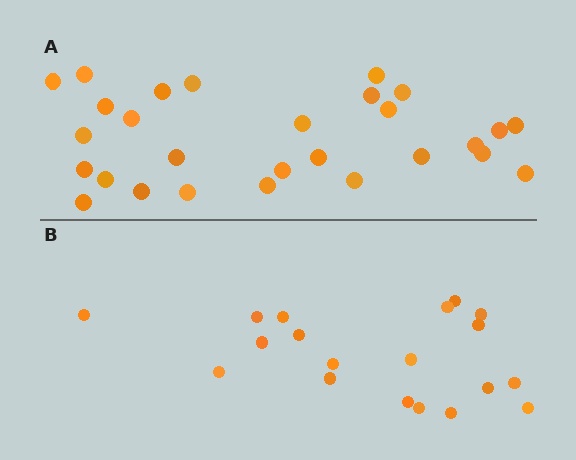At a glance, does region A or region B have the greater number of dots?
Region A (the top region) has more dots.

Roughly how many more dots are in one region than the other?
Region A has roughly 8 or so more dots than region B.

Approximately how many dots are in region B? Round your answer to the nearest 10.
About 20 dots. (The exact count is 19, which rounds to 20.)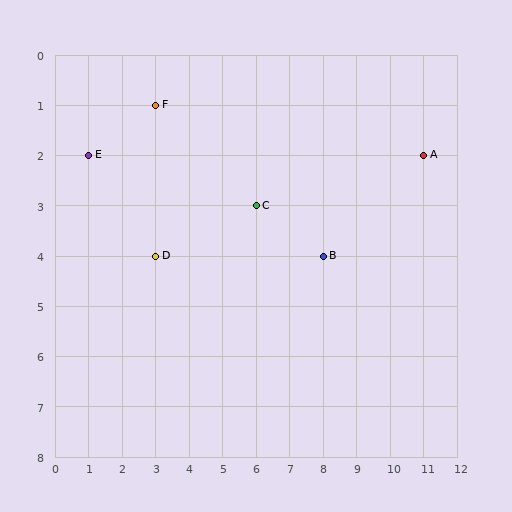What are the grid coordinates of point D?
Point D is at grid coordinates (3, 4).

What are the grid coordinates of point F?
Point F is at grid coordinates (3, 1).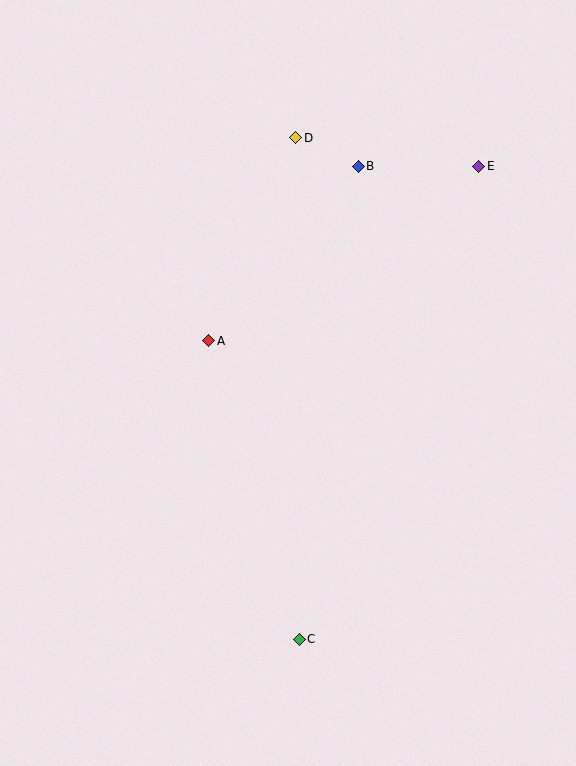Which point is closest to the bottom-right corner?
Point C is closest to the bottom-right corner.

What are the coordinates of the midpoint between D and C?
The midpoint between D and C is at (298, 388).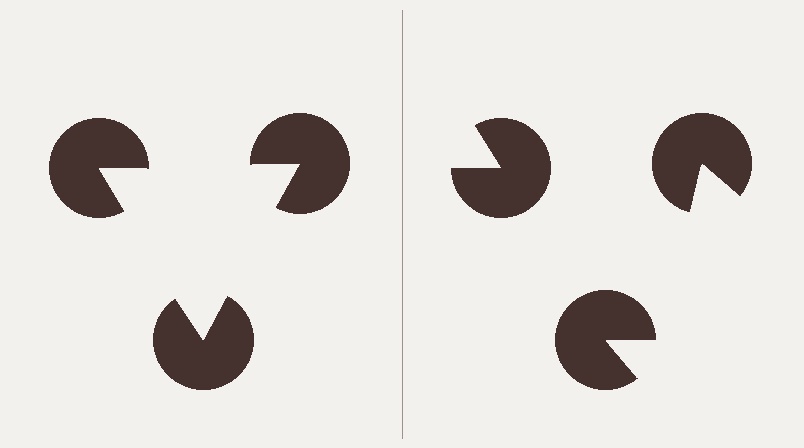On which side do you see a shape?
An illusory triangle appears on the left side. On the right side the wedge cuts are rotated, so no coherent shape forms.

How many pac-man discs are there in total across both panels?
6 — 3 on each side.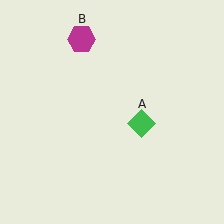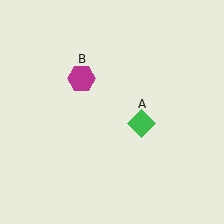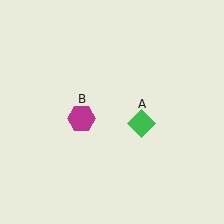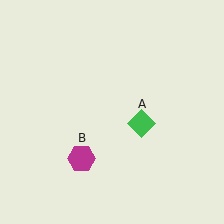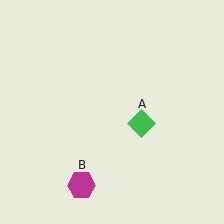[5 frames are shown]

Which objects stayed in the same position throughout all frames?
Green diamond (object A) remained stationary.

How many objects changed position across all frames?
1 object changed position: magenta hexagon (object B).